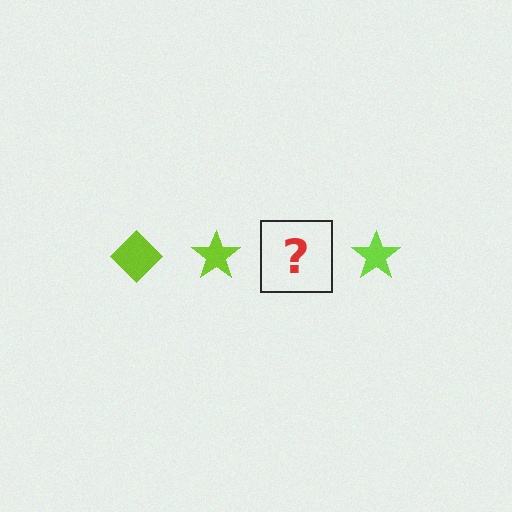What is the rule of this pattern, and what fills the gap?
The rule is that the pattern cycles through diamond, star shapes in lime. The gap should be filled with a lime diamond.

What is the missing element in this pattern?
The missing element is a lime diamond.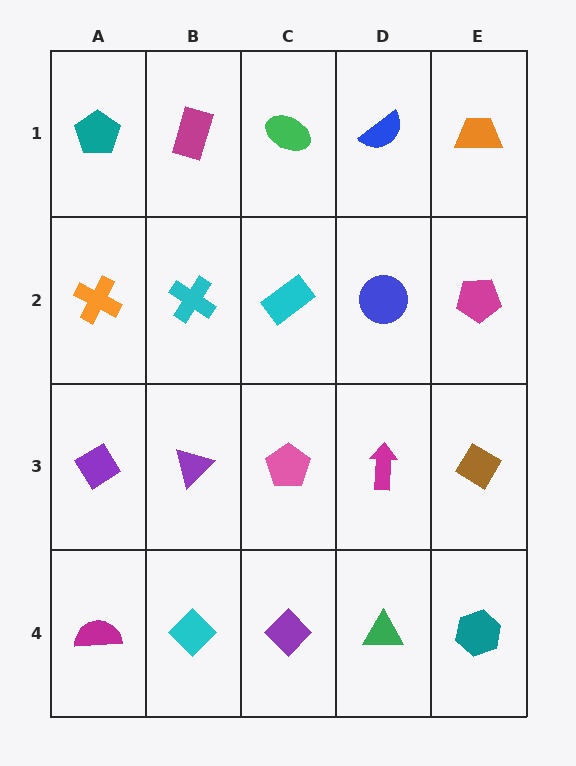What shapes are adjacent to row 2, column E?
An orange trapezoid (row 1, column E), a brown diamond (row 3, column E), a blue circle (row 2, column D).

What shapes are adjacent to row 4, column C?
A pink pentagon (row 3, column C), a cyan diamond (row 4, column B), a green triangle (row 4, column D).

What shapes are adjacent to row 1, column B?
A cyan cross (row 2, column B), a teal pentagon (row 1, column A), a green ellipse (row 1, column C).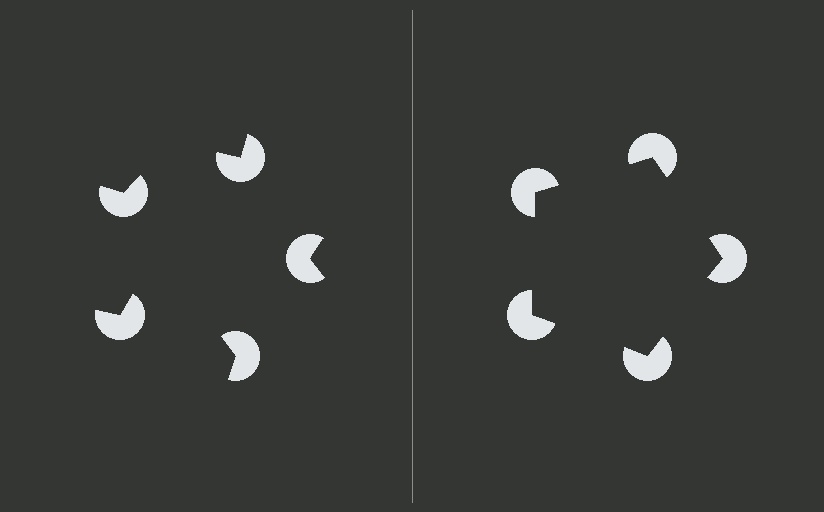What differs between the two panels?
The pac-man discs are positioned identically on both sides; only the wedge orientations differ. On the right they align to a pentagon; on the left they are misaligned.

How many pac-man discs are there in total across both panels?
10 — 5 on each side.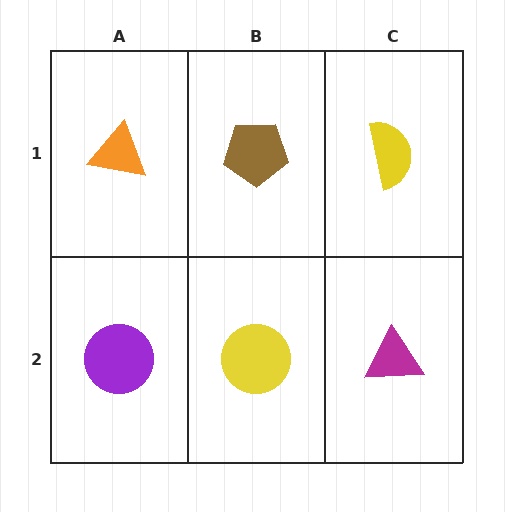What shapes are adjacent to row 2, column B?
A brown pentagon (row 1, column B), a purple circle (row 2, column A), a magenta triangle (row 2, column C).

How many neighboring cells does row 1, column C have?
2.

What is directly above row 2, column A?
An orange triangle.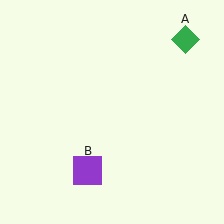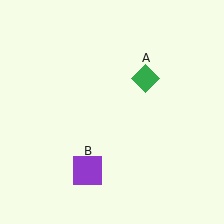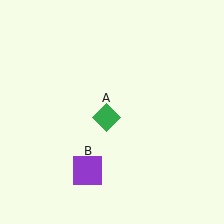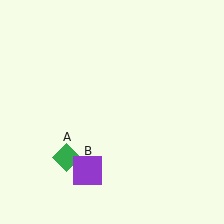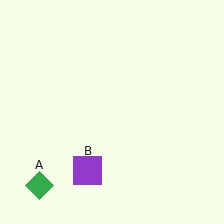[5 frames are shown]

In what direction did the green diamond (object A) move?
The green diamond (object A) moved down and to the left.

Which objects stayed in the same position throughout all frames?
Purple square (object B) remained stationary.